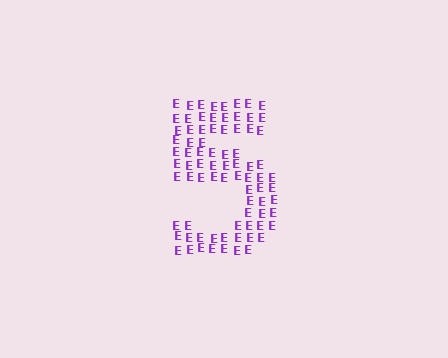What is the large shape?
The large shape is the digit 5.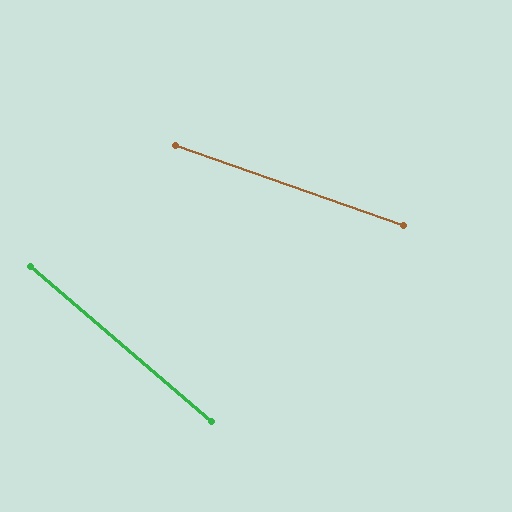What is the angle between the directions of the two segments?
Approximately 21 degrees.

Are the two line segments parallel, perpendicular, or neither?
Neither parallel nor perpendicular — they differ by about 21°.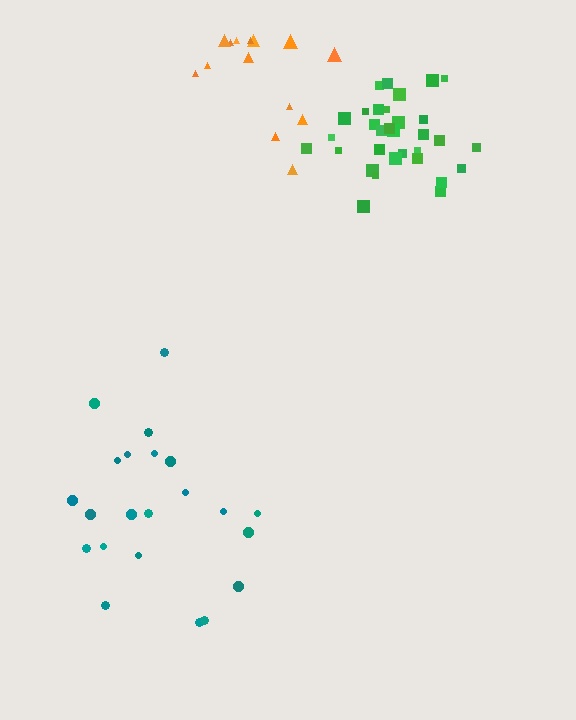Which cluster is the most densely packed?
Green.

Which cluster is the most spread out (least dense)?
Orange.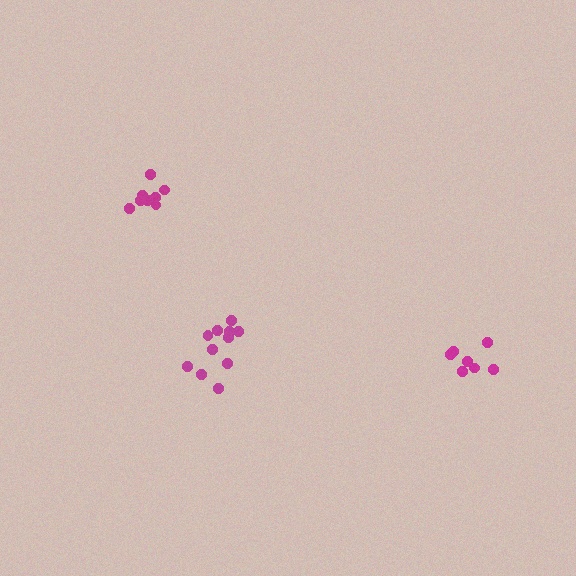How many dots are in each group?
Group 1: 7 dots, Group 2: 11 dots, Group 3: 8 dots (26 total).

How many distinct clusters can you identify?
There are 3 distinct clusters.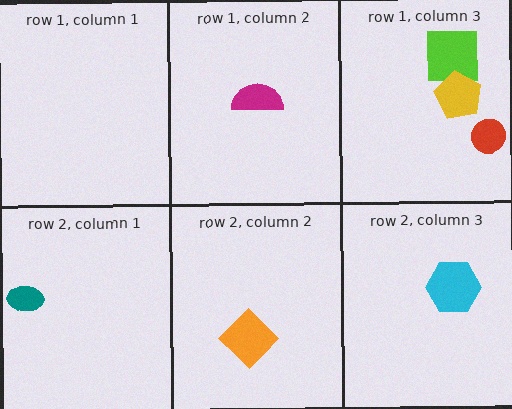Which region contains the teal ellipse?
The row 2, column 1 region.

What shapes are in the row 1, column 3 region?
The lime square, the yellow pentagon, the red circle.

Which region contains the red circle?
The row 1, column 3 region.